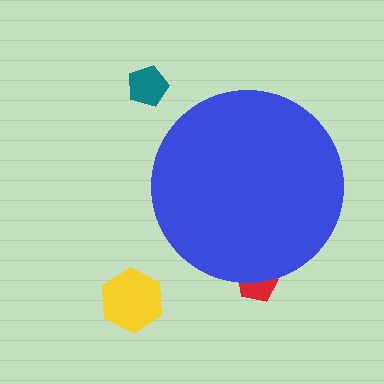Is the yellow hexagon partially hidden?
No, the yellow hexagon is fully visible.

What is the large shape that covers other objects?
A blue circle.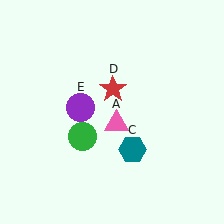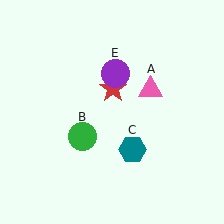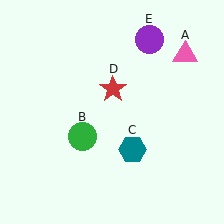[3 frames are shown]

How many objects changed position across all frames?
2 objects changed position: pink triangle (object A), purple circle (object E).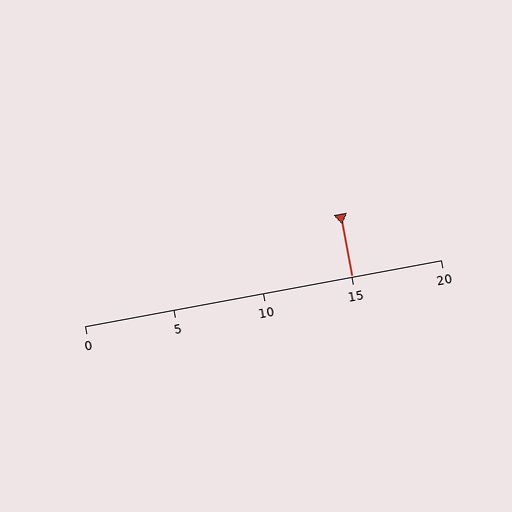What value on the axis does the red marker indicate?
The marker indicates approximately 15.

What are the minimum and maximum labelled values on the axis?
The axis runs from 0 to 20.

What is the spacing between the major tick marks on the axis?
The major ticks are spaced 5 apart.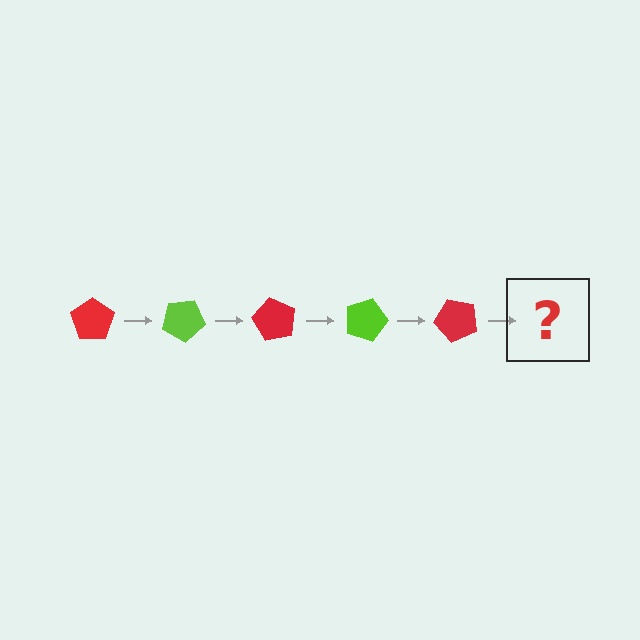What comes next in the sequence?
The next element should be a lime pentagon, rotated 150 degrees from the start.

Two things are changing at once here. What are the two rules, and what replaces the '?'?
The two rules are that it rotates 30 degrees each step and the color cycles through red and lime. The '?' should be a lime pentagon, rotated 150 degrees from the start.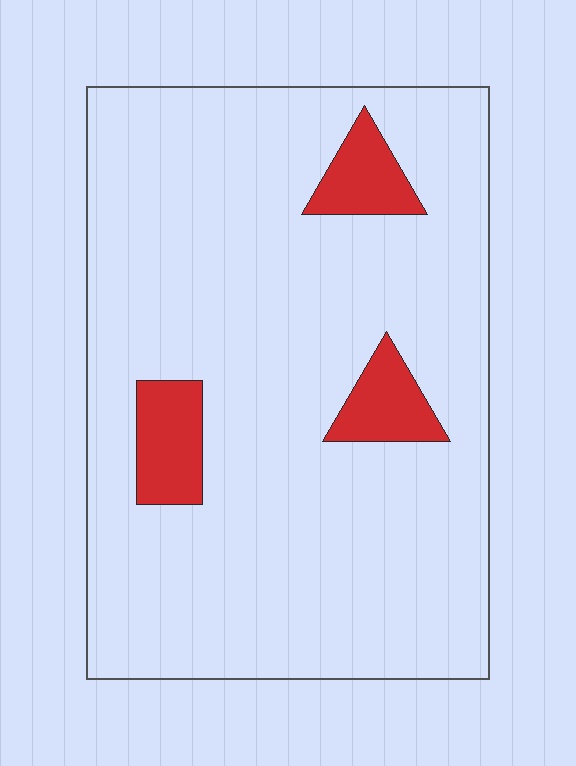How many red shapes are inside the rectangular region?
3.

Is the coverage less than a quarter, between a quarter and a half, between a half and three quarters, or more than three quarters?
Less than a quarter.